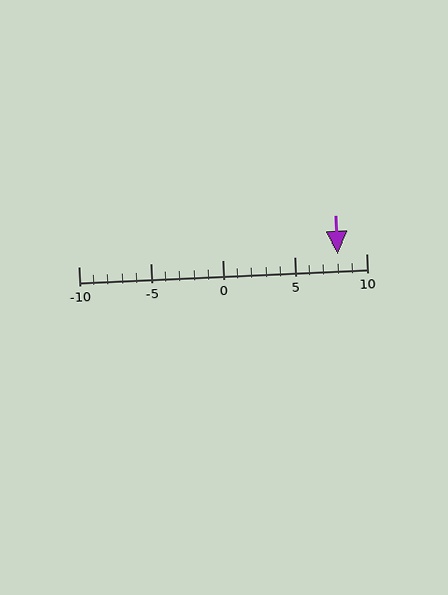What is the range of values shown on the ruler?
The ruler shows values from -10 to 10.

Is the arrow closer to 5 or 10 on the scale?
The arrow is closer to 10.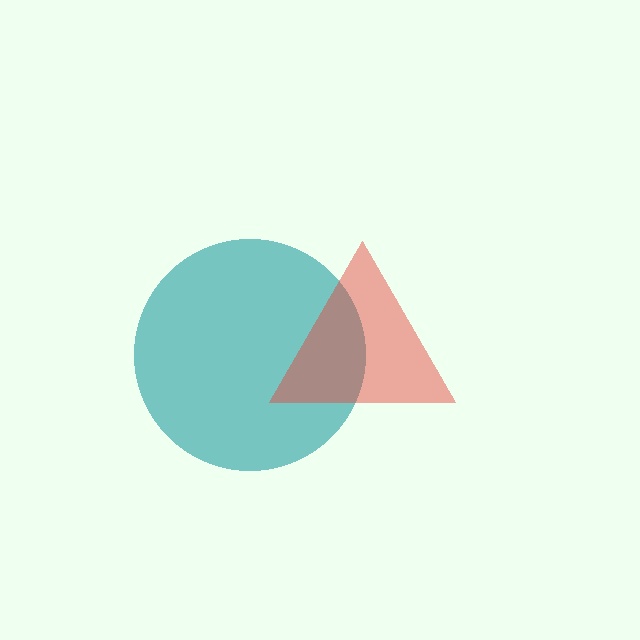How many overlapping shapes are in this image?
There are 2 overlapping shapes in the image.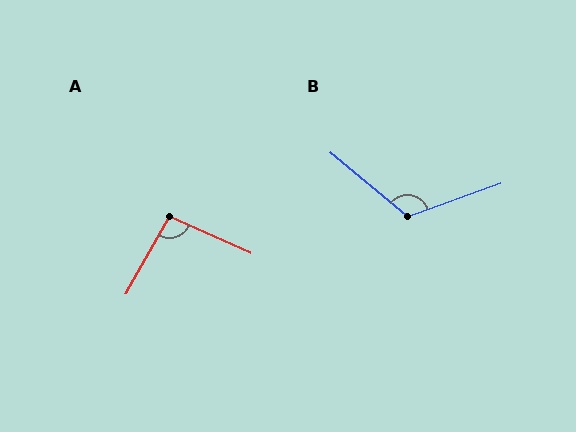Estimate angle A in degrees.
Approximately 95 degrees.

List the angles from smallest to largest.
A (95°), B (121°).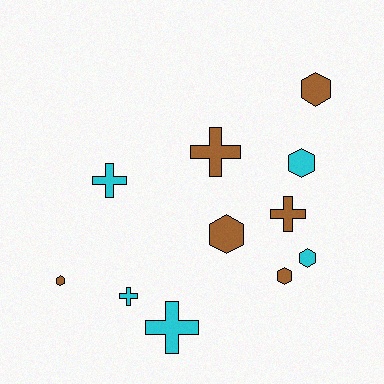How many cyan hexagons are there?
There are 2 cyan hexagons.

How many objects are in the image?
There are 11 objects.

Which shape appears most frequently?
Hexagon, with 6 objects.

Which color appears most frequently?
Brown, with 6 objects.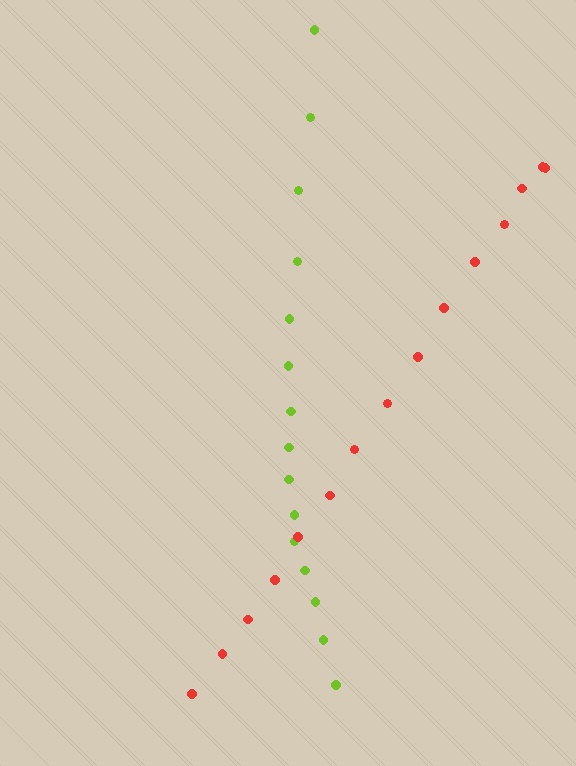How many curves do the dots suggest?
There are 2 distinct paths.